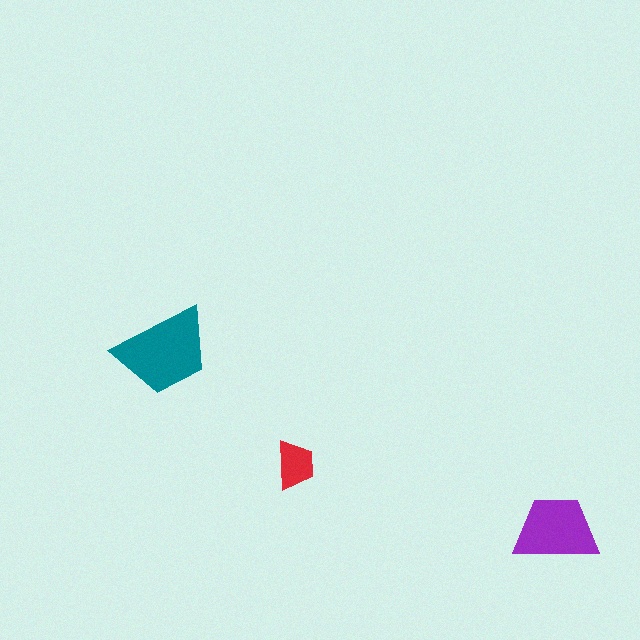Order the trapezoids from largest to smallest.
the teal one, the purple one, the red one.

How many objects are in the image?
There are 3 objects in the image.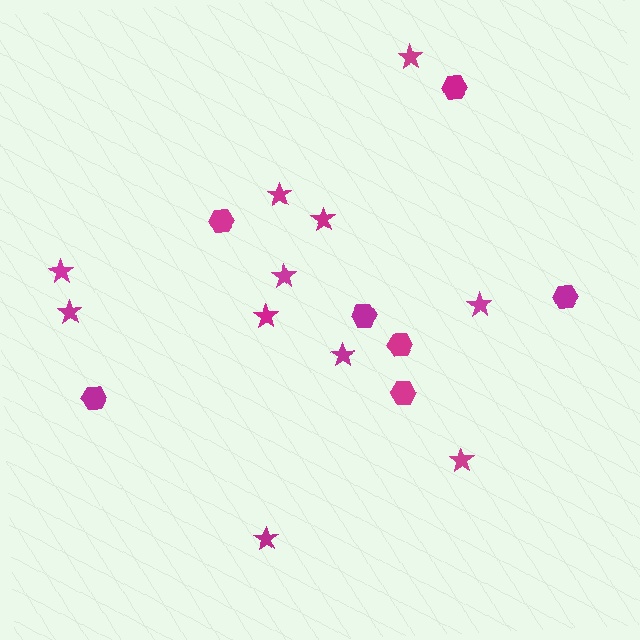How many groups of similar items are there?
There are 2 groups: one group of stars (11) and one group of hexagons (7).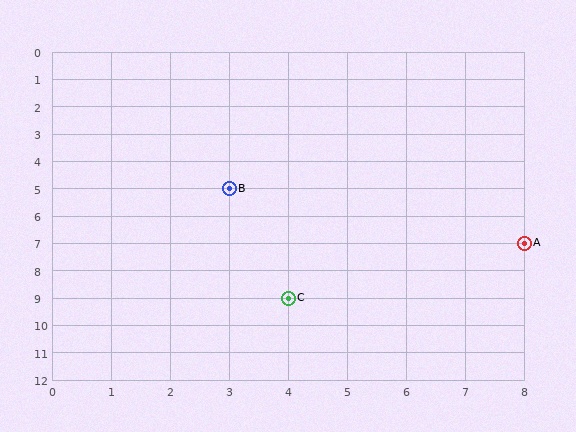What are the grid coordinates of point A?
Point A is at grid coordinates (8, 7).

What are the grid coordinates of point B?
Point B is at grid coordinates (3, 5).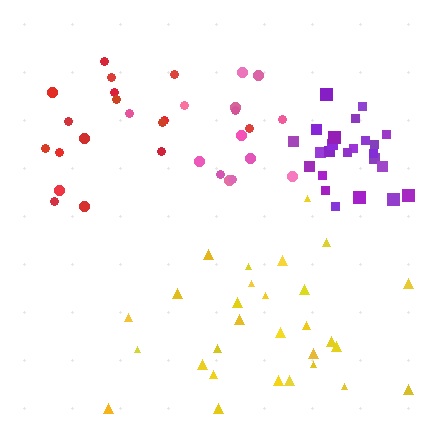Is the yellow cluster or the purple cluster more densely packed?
Purple.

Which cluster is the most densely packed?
Purple.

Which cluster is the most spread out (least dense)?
Yellow.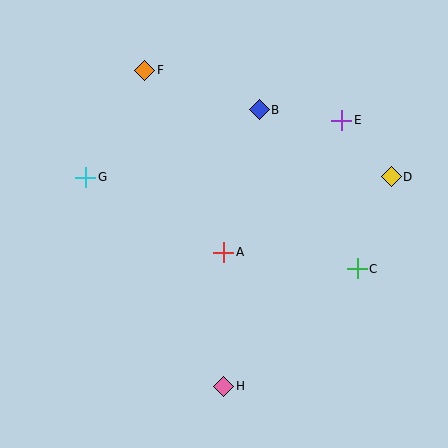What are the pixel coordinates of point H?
Point H is at (224, 386).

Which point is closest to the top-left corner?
Point F is closest to the top-left corner.